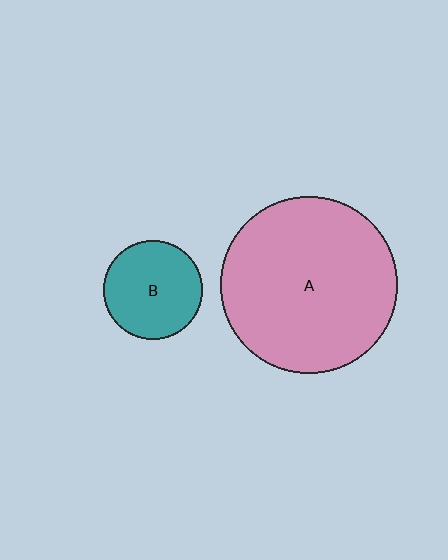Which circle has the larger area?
Circle A (pink).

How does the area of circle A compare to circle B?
Approximately 3.2 times.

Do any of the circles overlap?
No, none of the circles overlap.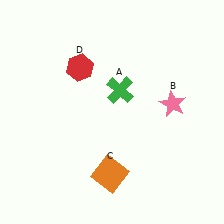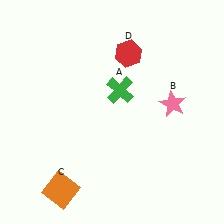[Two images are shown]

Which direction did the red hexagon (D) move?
The red hexagon (D) moved right.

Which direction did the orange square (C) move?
The orange square (C) moved left.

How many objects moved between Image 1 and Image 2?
2 objects moved between the two images.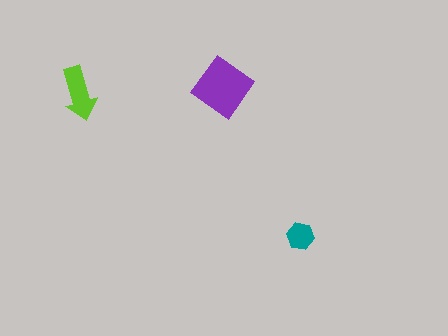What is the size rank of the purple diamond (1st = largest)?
1st.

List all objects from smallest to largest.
The teal hexagon, the lime arrow, the purple diamond.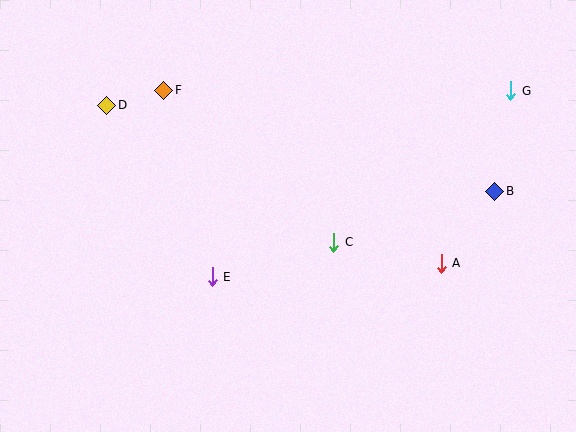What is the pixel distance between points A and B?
The distance between A and B is 89 pixels.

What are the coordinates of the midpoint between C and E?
The midpoint between C and E is at (273, 260).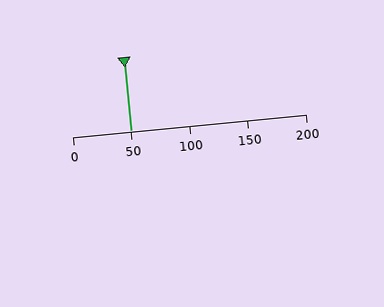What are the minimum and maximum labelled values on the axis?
The axis runs from 0 to 200.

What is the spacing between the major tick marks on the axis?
The major ticks are spaced 50 apart.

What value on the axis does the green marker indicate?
The marker indicates approximately 50.